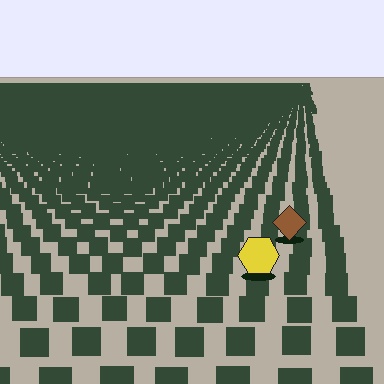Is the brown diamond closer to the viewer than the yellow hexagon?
No. The yellow hexagon is closer — you can tell from the texture gradient: the ground texture is coarser near it.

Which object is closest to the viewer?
The yellow hexagon is closest. The texture marks near it are larger and more spread out.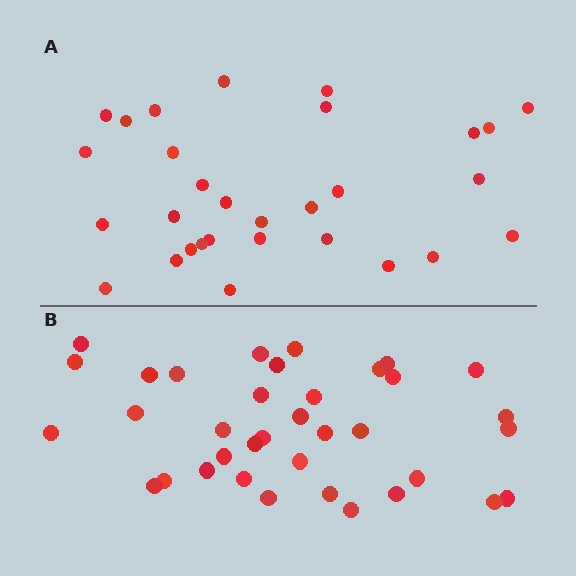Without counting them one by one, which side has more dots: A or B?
Region B (the bottom region) has more dots.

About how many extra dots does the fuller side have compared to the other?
Region B has about 6 more dots than region A.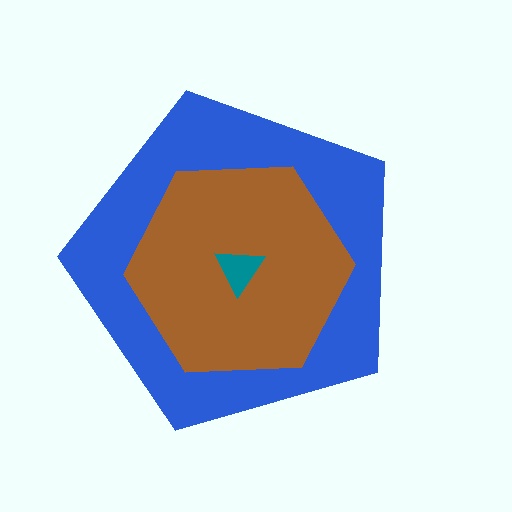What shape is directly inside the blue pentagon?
The brown hexagon.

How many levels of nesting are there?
3.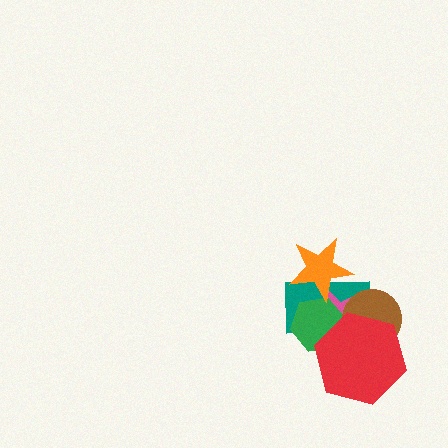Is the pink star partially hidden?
Yes, it is partially covered by another shape.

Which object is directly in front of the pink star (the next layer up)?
The green hexagon is directly in front of the pink star.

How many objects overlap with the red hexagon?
4 objects overlap with the red hexagon.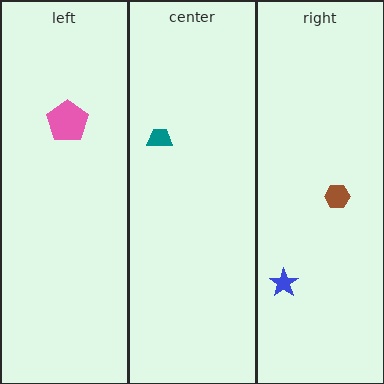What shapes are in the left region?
The pink pentagon.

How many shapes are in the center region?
1.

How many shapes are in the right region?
2.